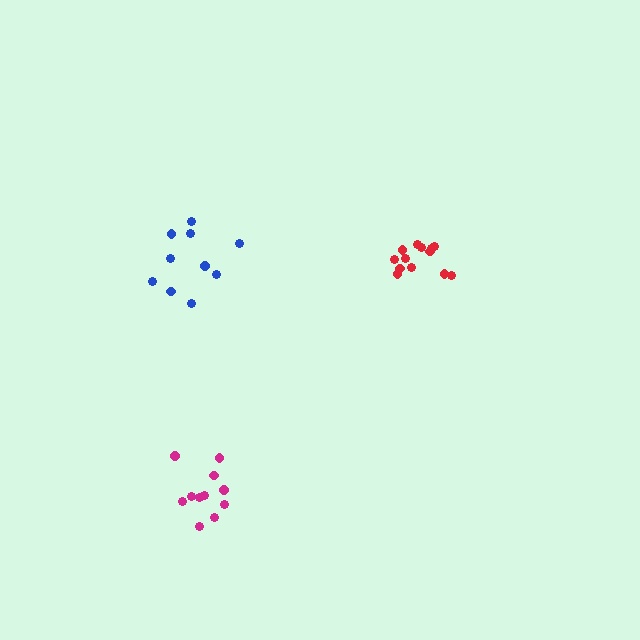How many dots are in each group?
Group 1: 10 dots, Group 2: 11 dots, Group 3: 13 dots (34 total).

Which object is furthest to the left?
The blue cluster is leftmost.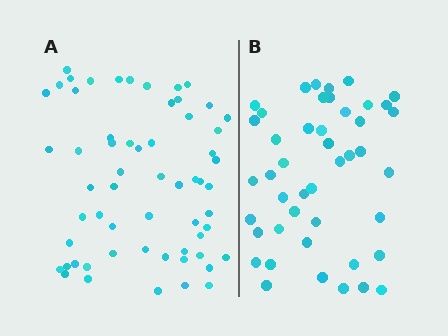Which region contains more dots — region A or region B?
Region A (the left region) has more dots.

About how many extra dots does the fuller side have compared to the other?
Region A has approximately 15 more dots than region B.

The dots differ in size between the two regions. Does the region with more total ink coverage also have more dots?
No. Region B has more total ink coverage because its dots are larger, but region A actually contains more individual dots. Total area can be misleading — the number of items is what matters here.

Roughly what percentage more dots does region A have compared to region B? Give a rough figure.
About 35% more.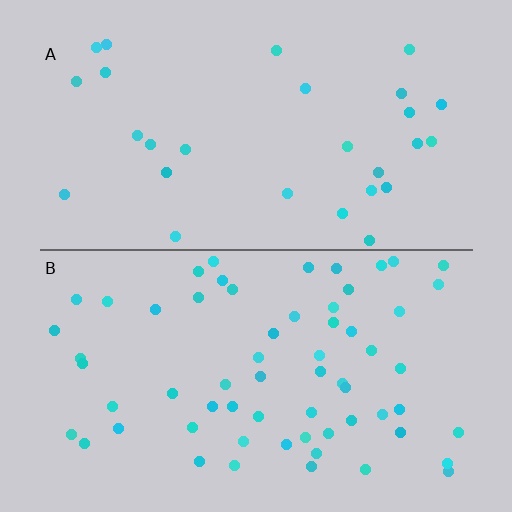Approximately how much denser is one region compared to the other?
Approximately 2.2× — region B over region A.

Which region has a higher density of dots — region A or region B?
B (the bottom).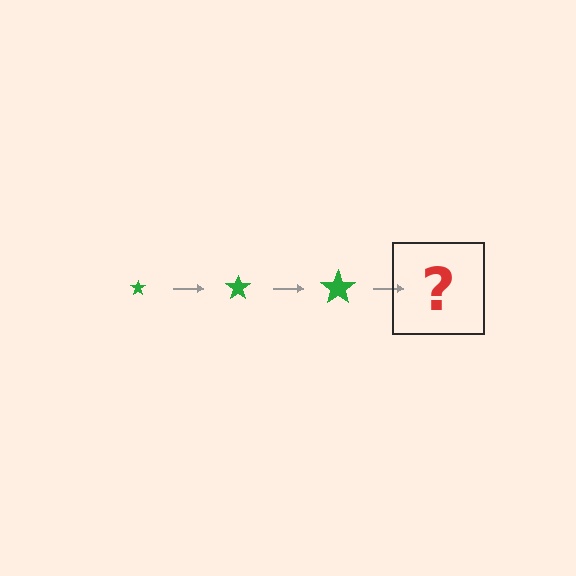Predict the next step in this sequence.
The next step is a green star, larger than the previous one.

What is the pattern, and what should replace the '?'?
The pattern is that the star gets progressively larger each step. The '?' should be a green star, larger than the previous one.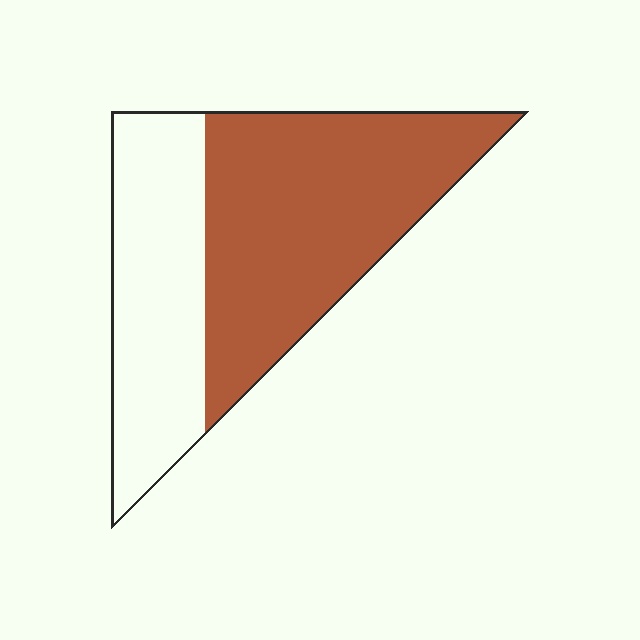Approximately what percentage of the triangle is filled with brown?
Approximately 60%.